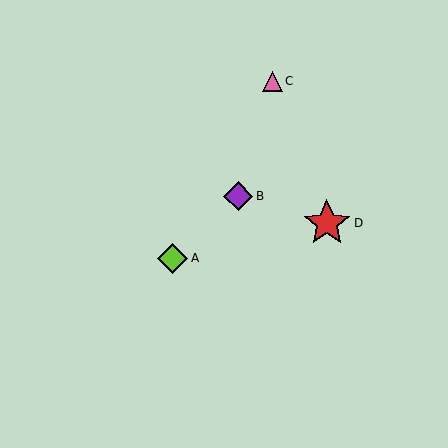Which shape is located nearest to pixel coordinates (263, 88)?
The pink triangle (labeled C) at (272, 81) is nearest to that location.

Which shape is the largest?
The red star (labeled D) is the largest.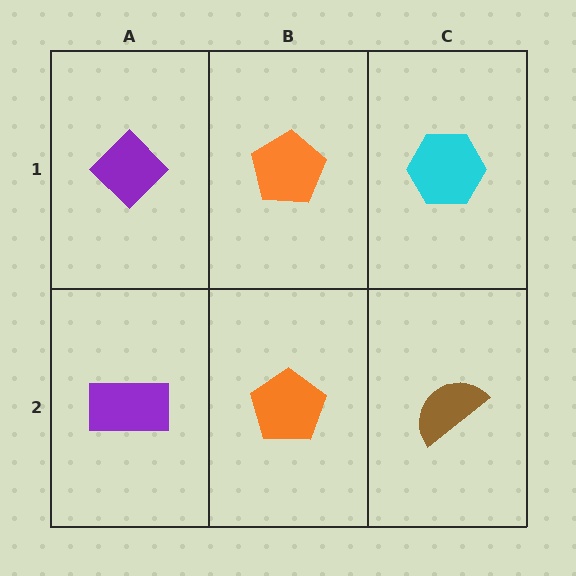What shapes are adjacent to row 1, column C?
A brown semicircle (row 2, column C), an orange pentagon (row 1, column B).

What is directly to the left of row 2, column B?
A purple rectangle.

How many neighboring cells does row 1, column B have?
3.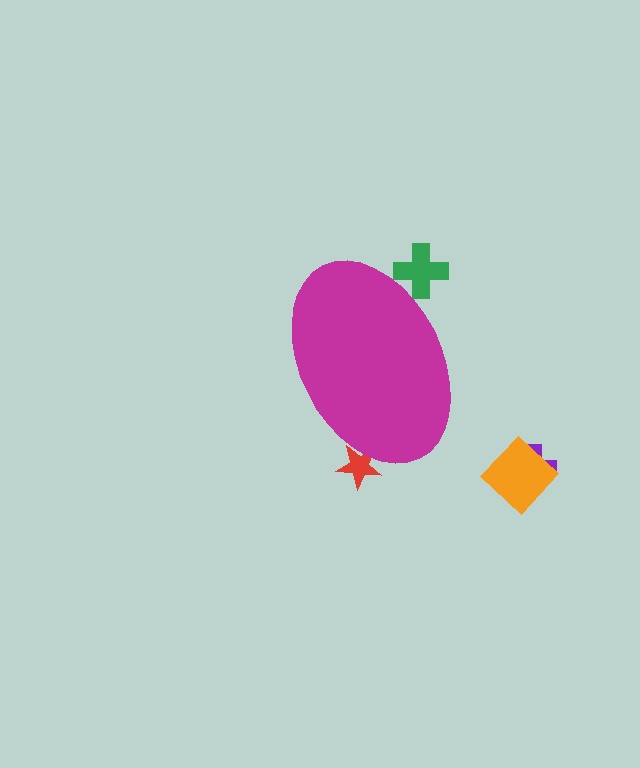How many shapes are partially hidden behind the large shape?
2 shapes are partially hidden.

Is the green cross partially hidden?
Yes, the green cross is partially hidden behind the magenta ellipse.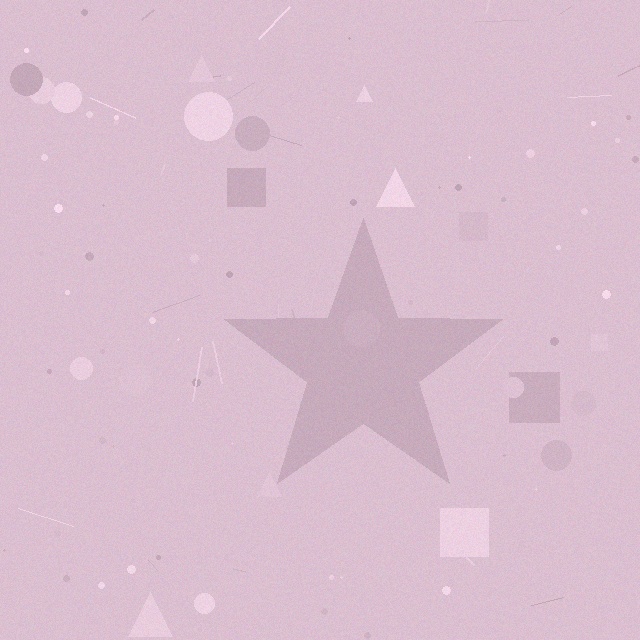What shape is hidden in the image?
A star is hidden in the image.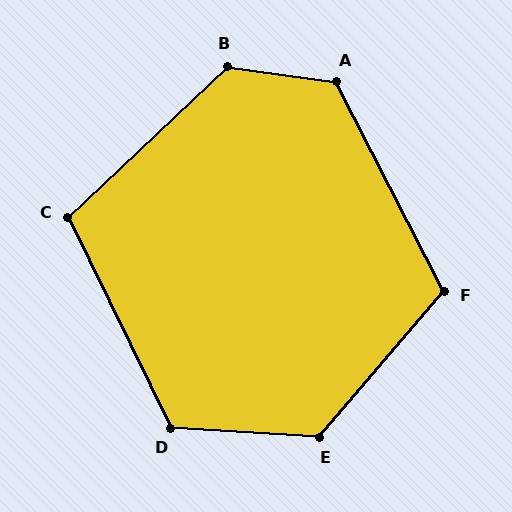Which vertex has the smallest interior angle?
C, at approximately 108 degrees.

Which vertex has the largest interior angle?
B, at approximately 128 degrees.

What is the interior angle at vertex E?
Approximately 127 degrees (obtuse).